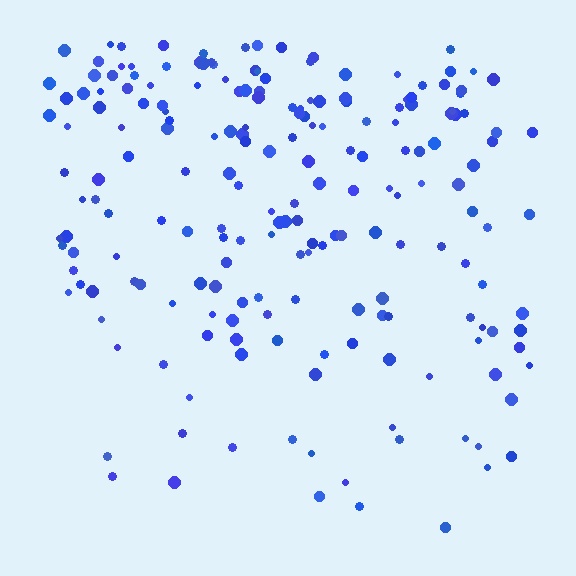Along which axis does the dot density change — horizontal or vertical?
Vertical.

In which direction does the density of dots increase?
From bottom to top, with the top side densest.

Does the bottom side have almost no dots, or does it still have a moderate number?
Still a moderate number, just noticeably fewer than the top.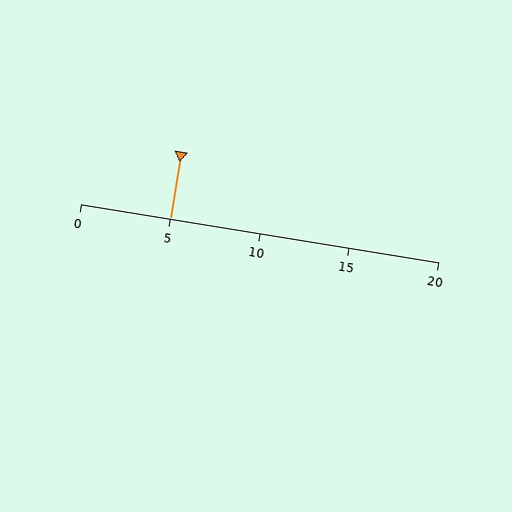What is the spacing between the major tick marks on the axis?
The major ticks are spaced 5 apart.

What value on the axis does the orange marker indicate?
The marker indicates approximately 5.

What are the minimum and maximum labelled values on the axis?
The axis runs from 0 to 20.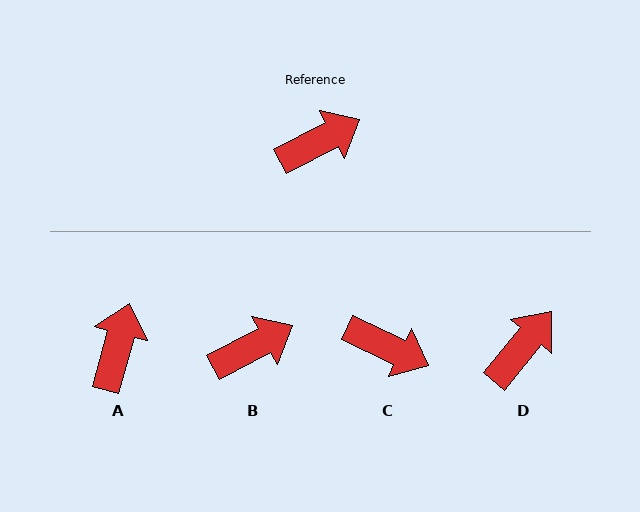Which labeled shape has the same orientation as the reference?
B.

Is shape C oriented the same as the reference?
No, it is off by about 53 degrees.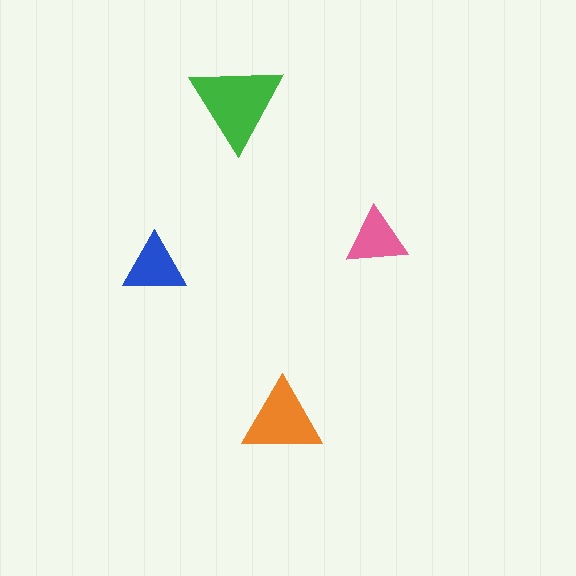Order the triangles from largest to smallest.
the green one, the orange one, the blue one, the pink one.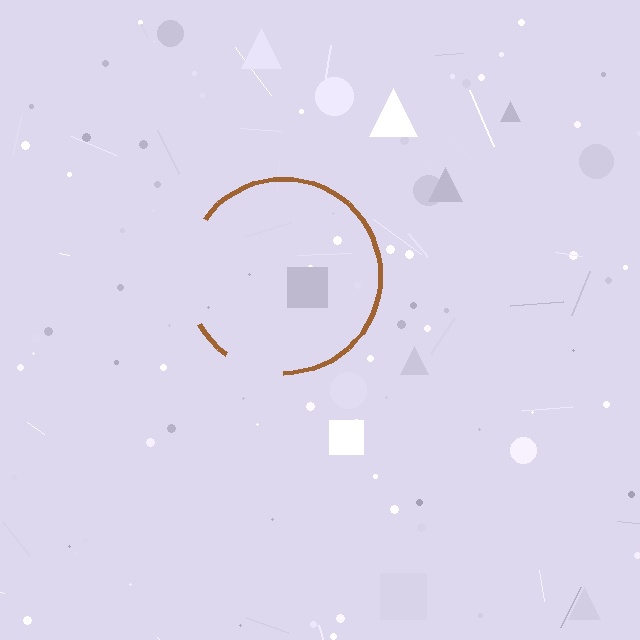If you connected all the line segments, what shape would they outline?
They would outline a circle.